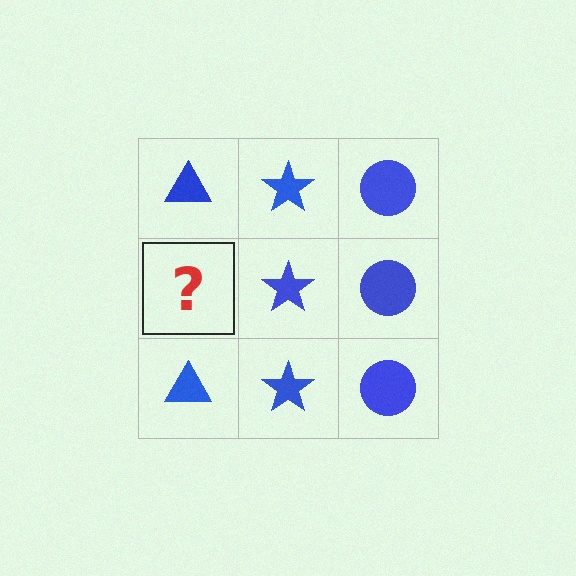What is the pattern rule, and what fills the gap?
The rule is that each column has a consistent shape. The gap should be filled with a blue triangle.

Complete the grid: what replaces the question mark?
The question mark should be replaced with a blue triangle.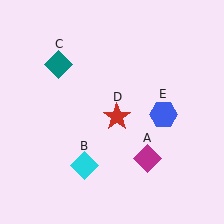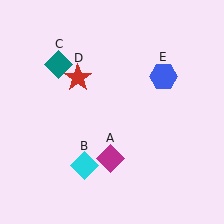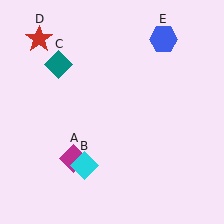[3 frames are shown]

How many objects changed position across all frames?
3 objects changed position: magenta diamond (object A), red star (object D), blue hexagon (object E).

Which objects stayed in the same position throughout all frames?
Cyan diamond (object B) and teal diamond (object C) remained stationary.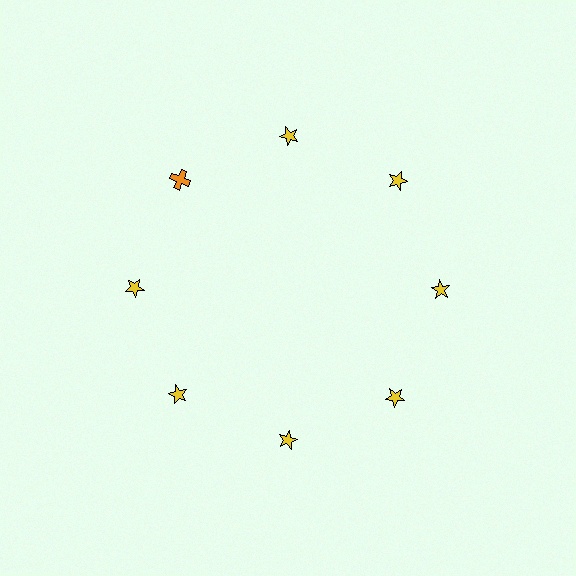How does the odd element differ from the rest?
It differs in both color (orange instead of yellow) and shape (cross instead of star).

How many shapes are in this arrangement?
There are 8 shapes arranged in a ring pattern.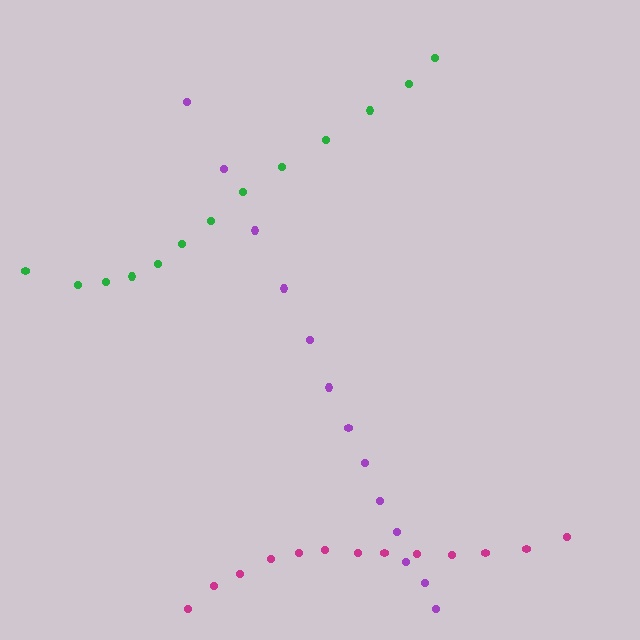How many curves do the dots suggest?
There are 3 distinct paths.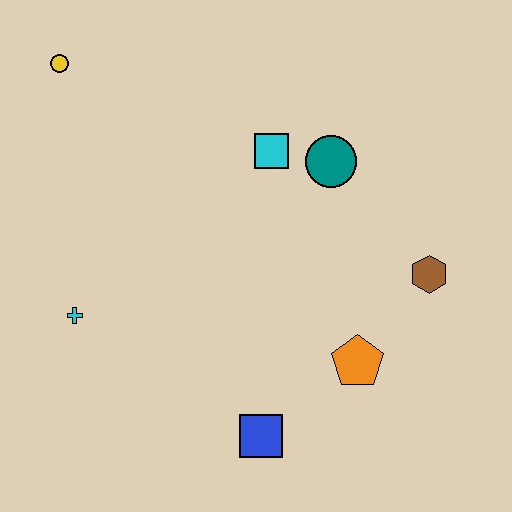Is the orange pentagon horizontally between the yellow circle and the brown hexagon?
Yes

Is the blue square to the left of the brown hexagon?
Yes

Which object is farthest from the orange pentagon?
The yellow circle is farthest from the orange pentagon.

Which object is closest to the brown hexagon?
The orange pentagon is closest to the brown hexagon.